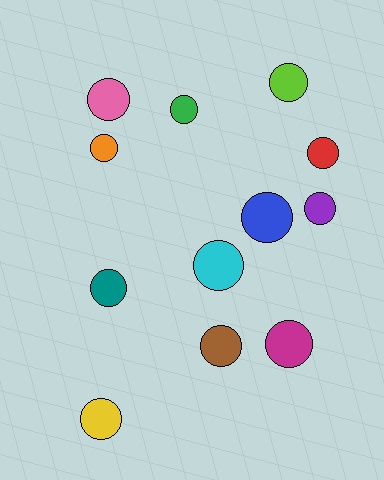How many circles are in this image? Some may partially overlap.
There are 12 circles.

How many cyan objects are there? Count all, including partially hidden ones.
There is 1 cyan object.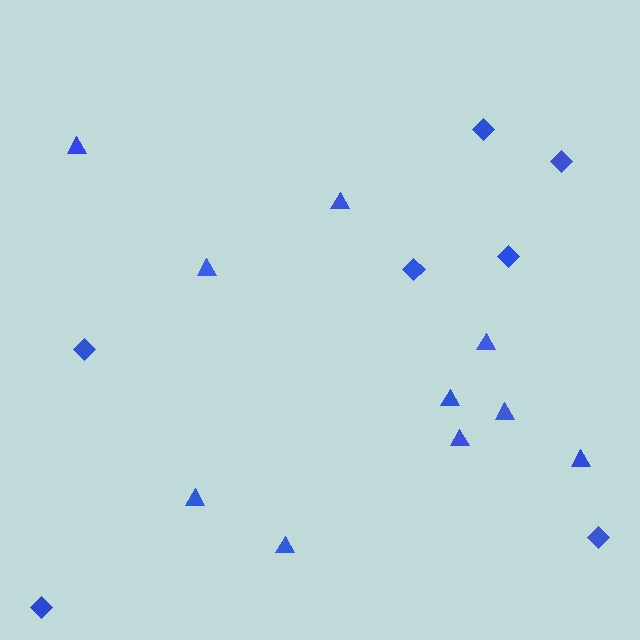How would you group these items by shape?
There are 2 groups: one group of diamonds (7) and one group of triangles (10).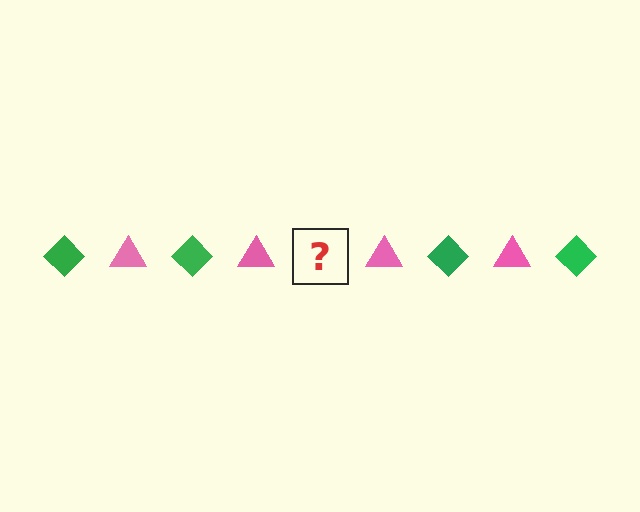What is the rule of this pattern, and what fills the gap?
The rule is that the pattern alternates between green diamond and pink triangle. The gap should be filled with a green diamond.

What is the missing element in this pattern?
The missing element is a green diamond.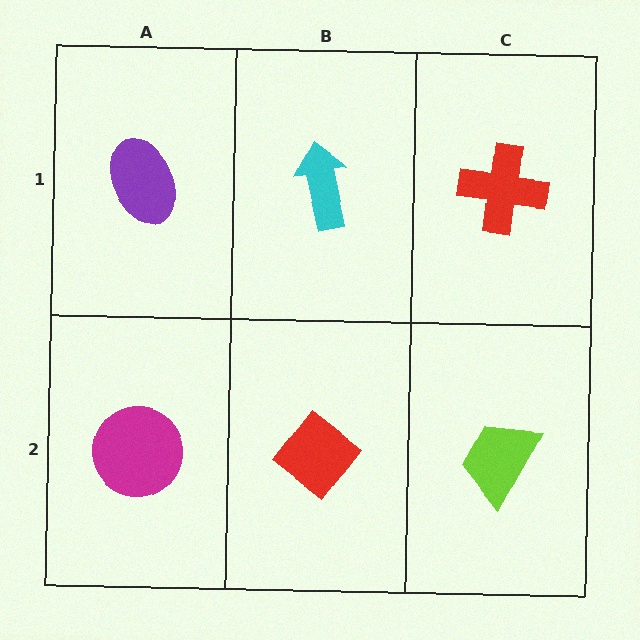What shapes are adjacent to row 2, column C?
A red cross (row 1, column C), a red diamond (row 2, column B).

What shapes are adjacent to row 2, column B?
A cyan arrow (row 1, column B), a magenta circle (row 2, column A), a lime trapezoid (row 2, column C).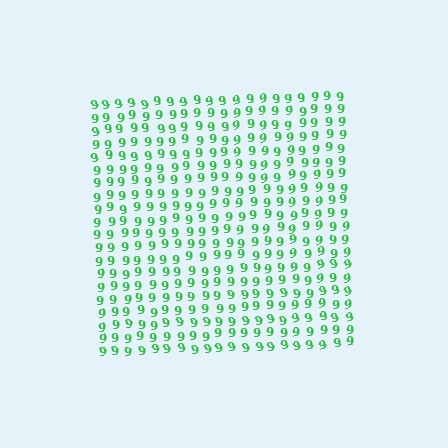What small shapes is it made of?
It is made of small digit 9's.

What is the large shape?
The large shape is a square.